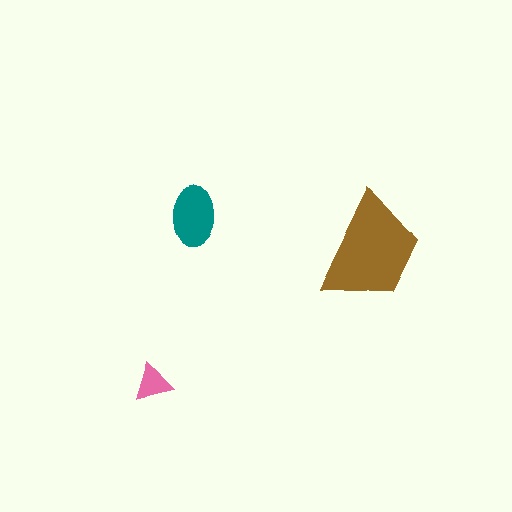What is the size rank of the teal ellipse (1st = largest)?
2nd.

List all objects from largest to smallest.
The brown trapezoid, the teal ellipse, the pink triangle.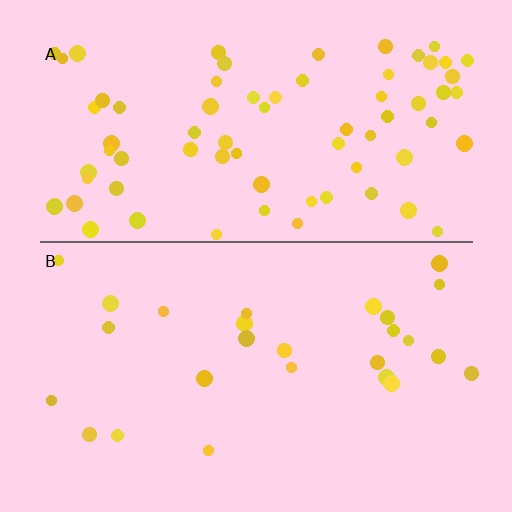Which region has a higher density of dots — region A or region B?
A (the top).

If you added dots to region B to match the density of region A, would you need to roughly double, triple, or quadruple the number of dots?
Approximately triple.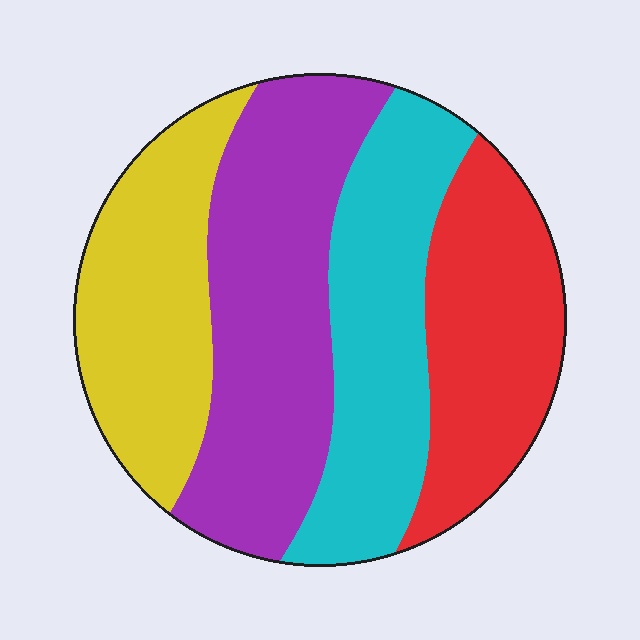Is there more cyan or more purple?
Purple.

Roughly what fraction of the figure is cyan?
Cyan covers about 25% of the figure.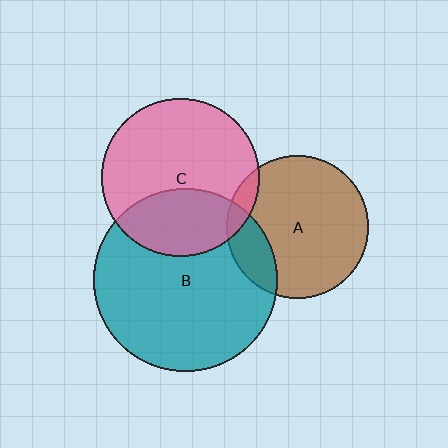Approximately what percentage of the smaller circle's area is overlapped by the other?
Approximately 10%.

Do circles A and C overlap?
Yes.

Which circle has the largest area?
Circle B (teal).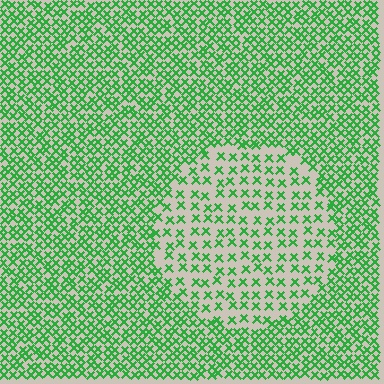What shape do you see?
I see a circle.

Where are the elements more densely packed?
The elements are more densely packed outside the circle boundary.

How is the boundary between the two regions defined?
The boundary is defined by a change in element density (approximately 2.1x ratio). All elements are the same color, size, and shape.